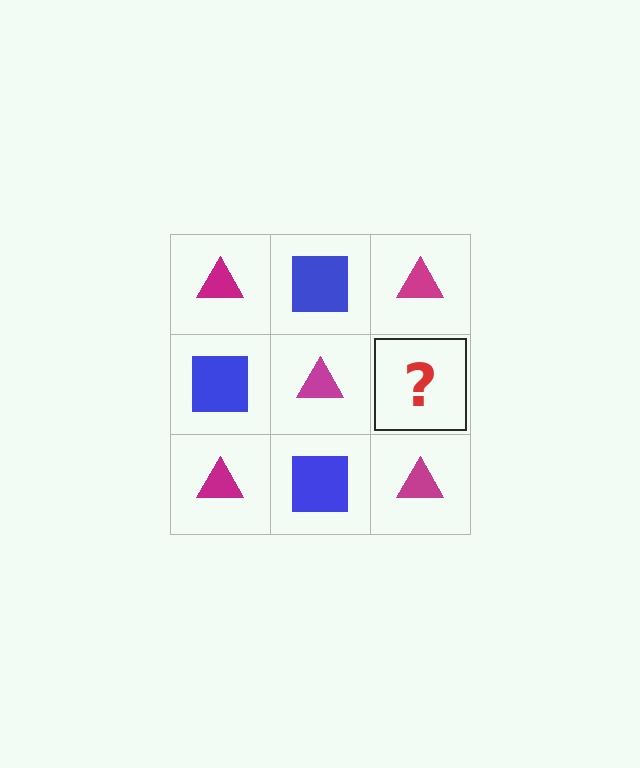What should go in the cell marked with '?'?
The missing cell should contain a blue square.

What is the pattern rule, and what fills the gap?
The rule is that it alternates magenta triangle and blue square in a checkerboard pattern. The gap should be filled with a blue square.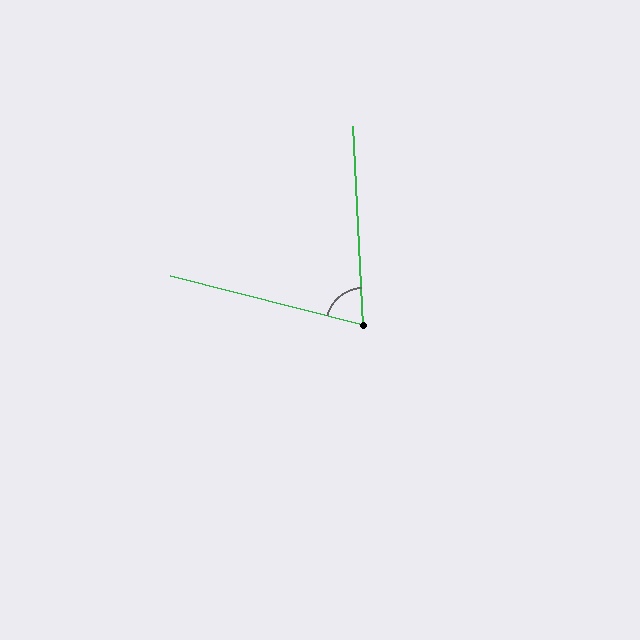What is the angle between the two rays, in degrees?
Approximately 73 degrees.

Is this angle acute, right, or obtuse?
It is acute.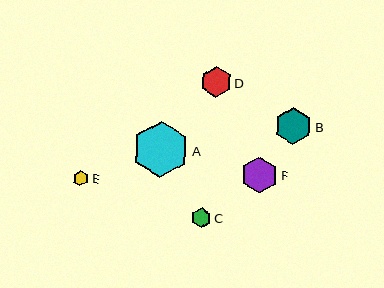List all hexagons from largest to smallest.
From largest to smallest: A, B, F, D, C, E.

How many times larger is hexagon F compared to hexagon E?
Hexagon F is approximately 2.4 times the size of hexagon E.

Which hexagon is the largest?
Hexagon A is the largest with a size of approximately 56 pixels.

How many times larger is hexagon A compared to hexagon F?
Hexagon A is approximately 1.5 times the size of hexagon F.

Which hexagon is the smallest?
Hexagon E is the smallest with a size of approximately 15 pixels.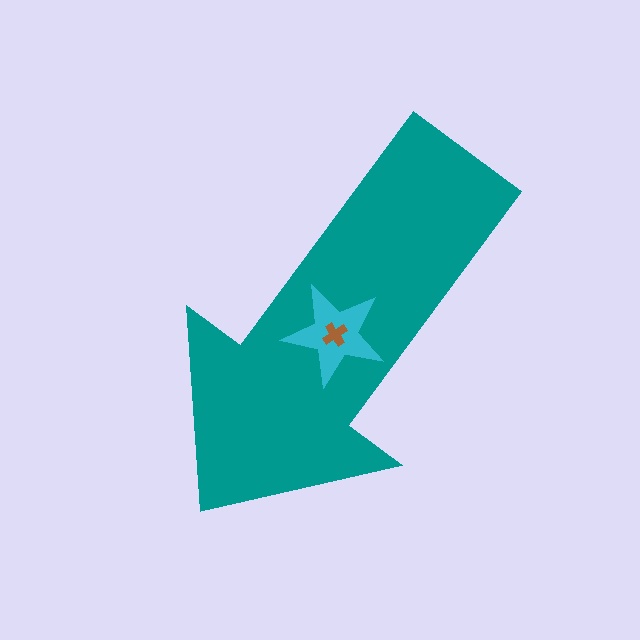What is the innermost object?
The brown cross.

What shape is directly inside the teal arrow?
The cyan star.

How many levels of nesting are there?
3.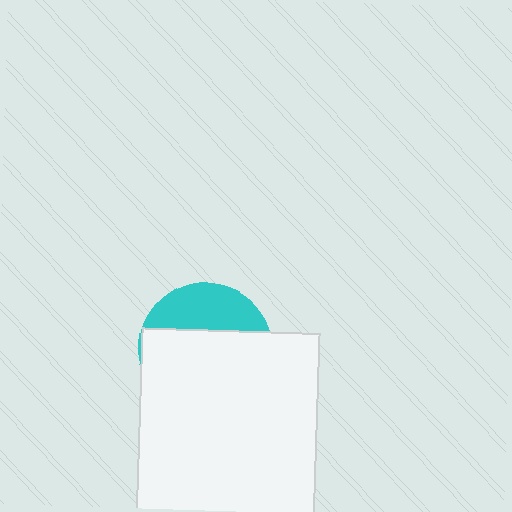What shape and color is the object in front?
The object in front is a white rectangle.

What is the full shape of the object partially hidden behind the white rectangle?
The partially hidden object is a cyan circle.